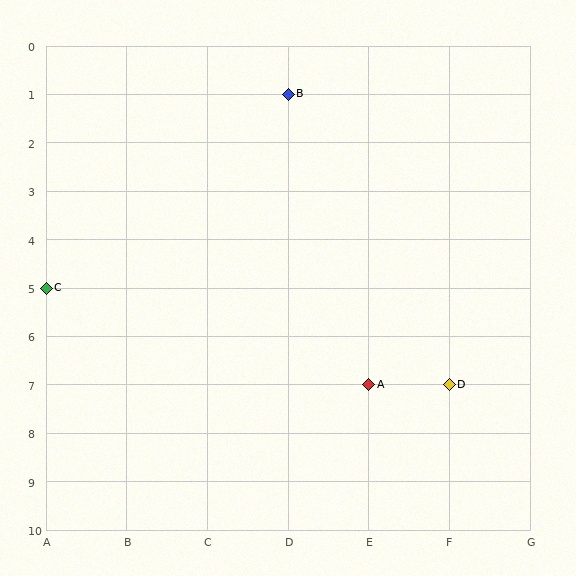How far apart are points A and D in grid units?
Points A and D are 1 column apart.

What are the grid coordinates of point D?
Point D is at grid coordinates (F, 7).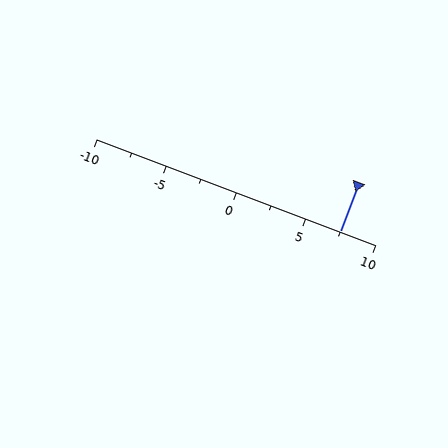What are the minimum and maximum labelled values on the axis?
The axis runs from -10 to 10.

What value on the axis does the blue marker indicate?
The marker indicates approximately 7.5.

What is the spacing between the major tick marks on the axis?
The major ticks are spaced 5 apart.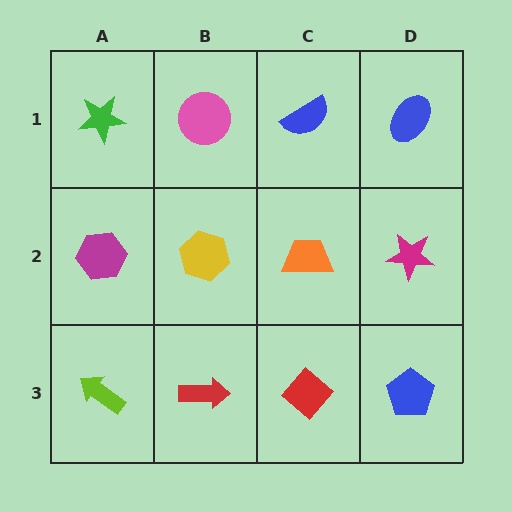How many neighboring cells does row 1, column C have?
3.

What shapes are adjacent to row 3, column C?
An orange trapezoid (row 2, column C), a red arrow (row 3, column B), a blue pentagon (row 3, column D).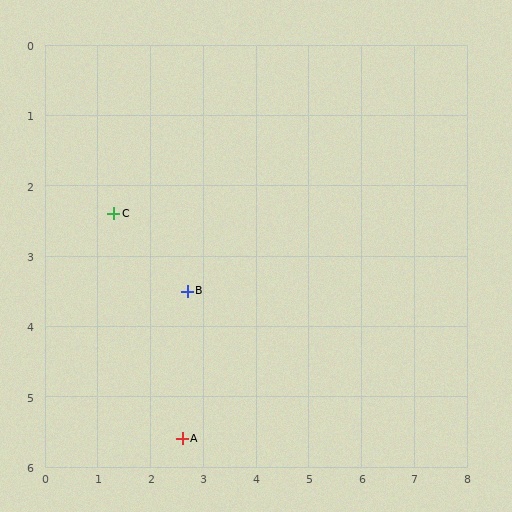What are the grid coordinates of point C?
Point C is at approximately (1.3, 2.4).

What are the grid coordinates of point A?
Point A is at approximately (2.6, 5.6).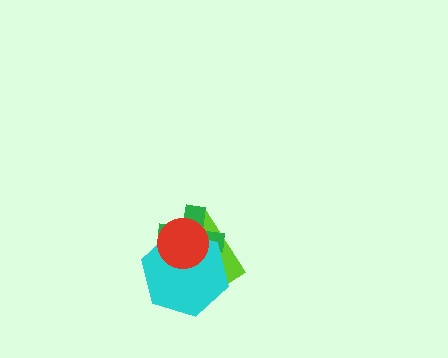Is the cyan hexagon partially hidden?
Yes, it is partially covered by another shape.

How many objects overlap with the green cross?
3 objects overlap with the green cross.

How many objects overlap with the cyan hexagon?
3 objects overlap with the cyan hexagon.